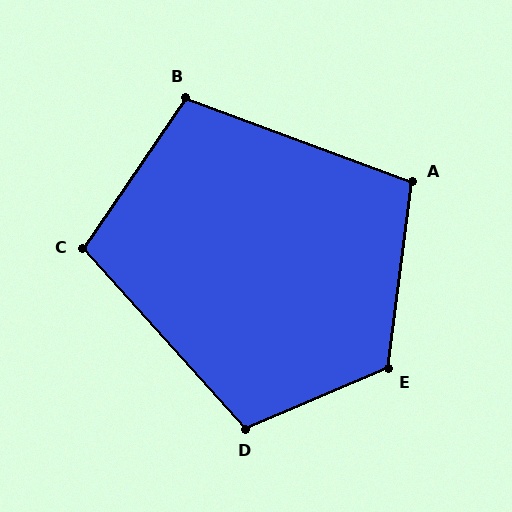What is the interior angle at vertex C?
Approximately 104 degrees (obtuse).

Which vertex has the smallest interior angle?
A, at approximately 103 degrees.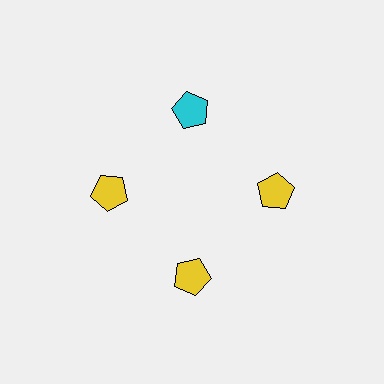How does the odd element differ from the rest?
It has a different color: cyan instead of yellow.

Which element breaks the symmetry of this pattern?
The cyan pentagon at roughly the 12 o'clock position breaks the symmetry. All other shapes are yellow pentagons.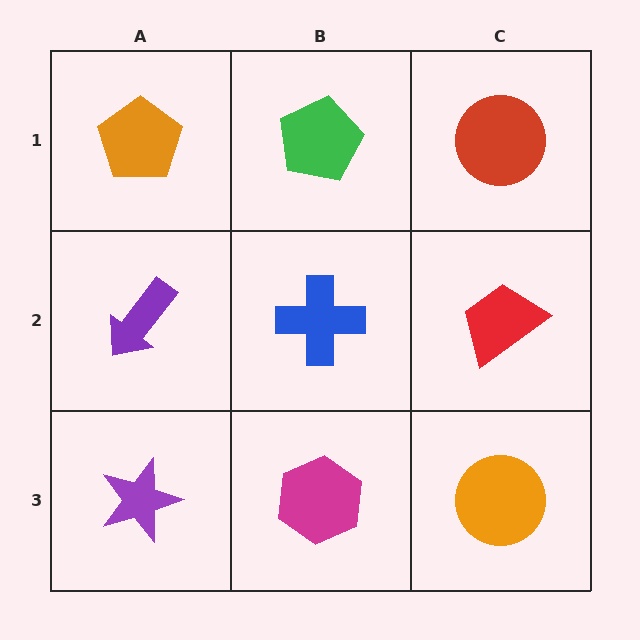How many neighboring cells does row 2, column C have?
3.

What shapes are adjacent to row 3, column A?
A purple arrow (row 2, column A), a magenta hexagon (row 3, column B).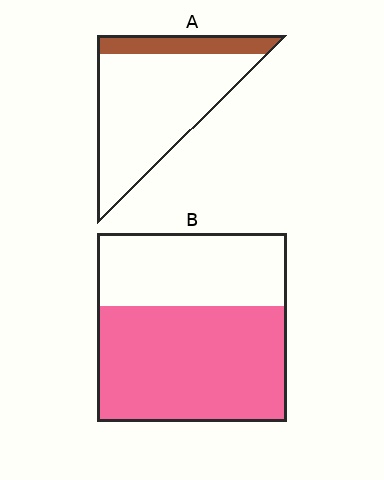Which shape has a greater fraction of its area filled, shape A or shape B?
Shape B.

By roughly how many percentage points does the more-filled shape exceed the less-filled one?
By roughly 40 percentage points (B over A).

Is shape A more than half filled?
No.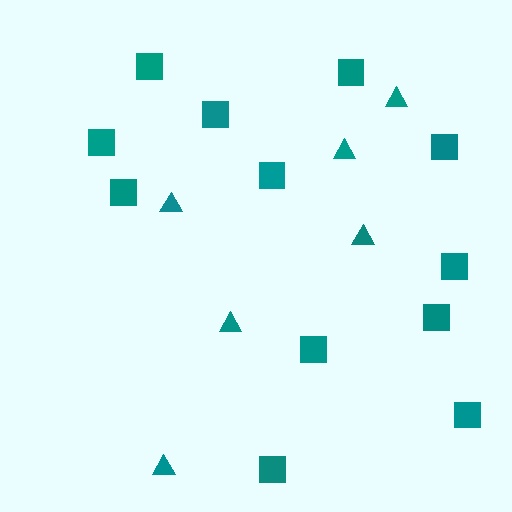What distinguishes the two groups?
There are 2 groups: one group of triangles (6) and one group of squares (12).